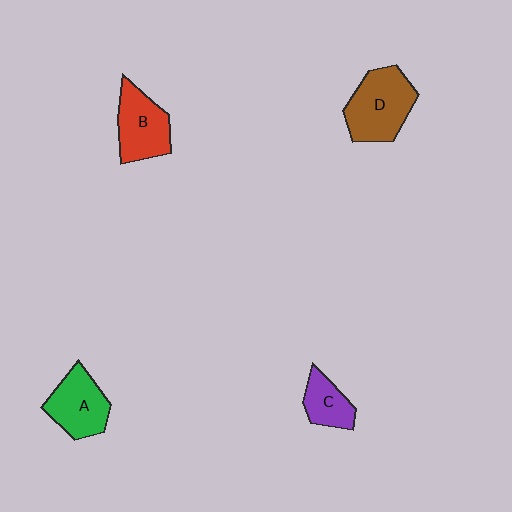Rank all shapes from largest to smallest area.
From largest to smallest: D (brown), B (red), A (green), C (purple).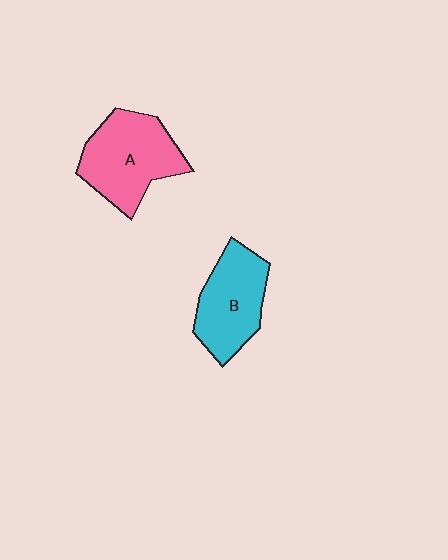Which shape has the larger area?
Shape A (pink).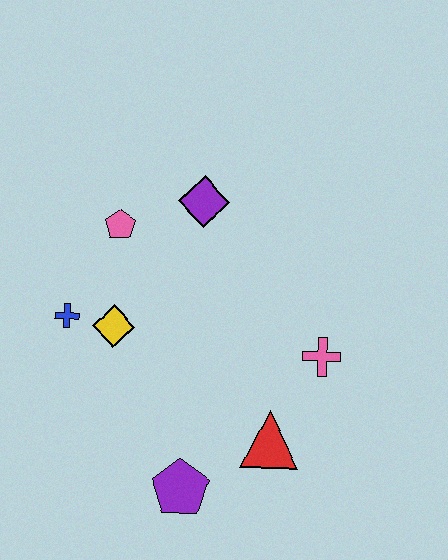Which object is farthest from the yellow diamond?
The pink cross is farthest from the yellow diamond.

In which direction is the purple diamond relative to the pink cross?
The purple diamond is above the pink cross.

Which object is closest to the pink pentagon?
The purple diamond is closest to the pink pentagon.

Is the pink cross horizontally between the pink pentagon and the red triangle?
No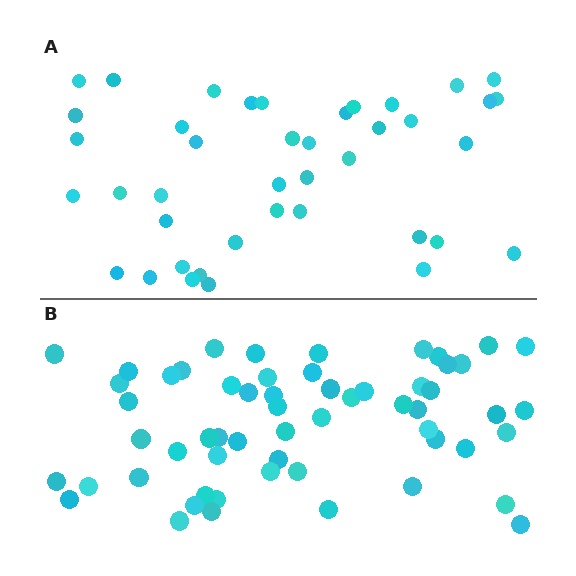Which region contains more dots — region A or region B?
Region B (the bottom region) has more dots.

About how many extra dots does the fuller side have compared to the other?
Region B has approximately 15 more dots than region A.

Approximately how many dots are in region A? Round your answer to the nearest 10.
About 40 dots. (The exact count is 41, which rounds to 40.)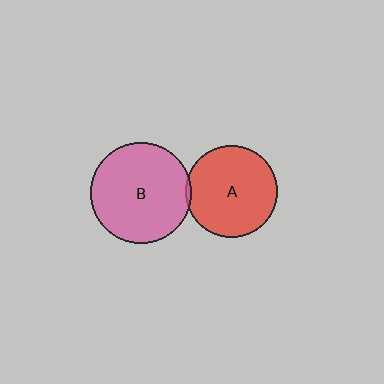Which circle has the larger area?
Circle B (pink).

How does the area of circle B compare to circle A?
Approximately 1.2 times.